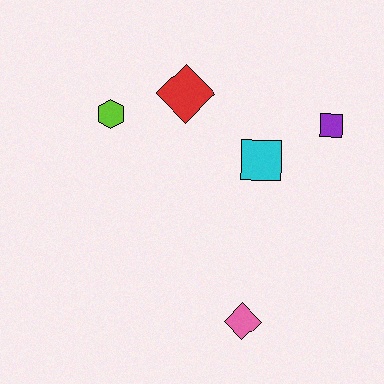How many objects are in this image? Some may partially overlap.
There are 5 objects.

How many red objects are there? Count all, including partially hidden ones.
There is 1 red object.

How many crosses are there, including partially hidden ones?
There are no crosses.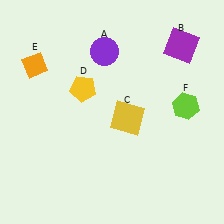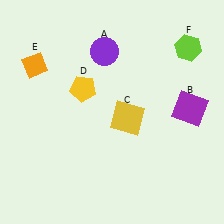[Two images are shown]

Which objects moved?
The objects that moved are: the purple square (B), the lime hexagon (F).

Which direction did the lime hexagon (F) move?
The lime hexagon (F) moved up.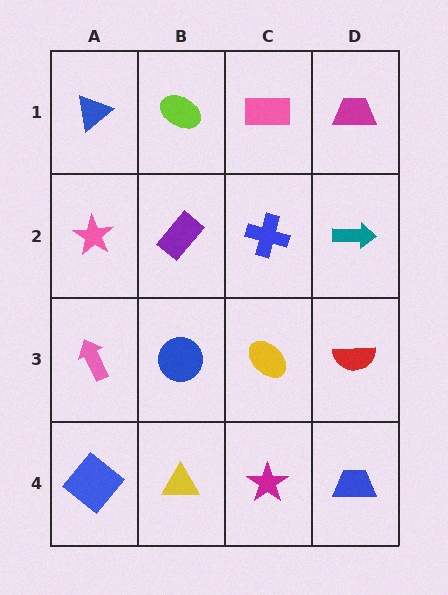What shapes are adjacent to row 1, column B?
A purple rectangle (row 2, column B), a blue triangle (row 1, column A), a pink rectangle (row 1, column C).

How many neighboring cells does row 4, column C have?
3.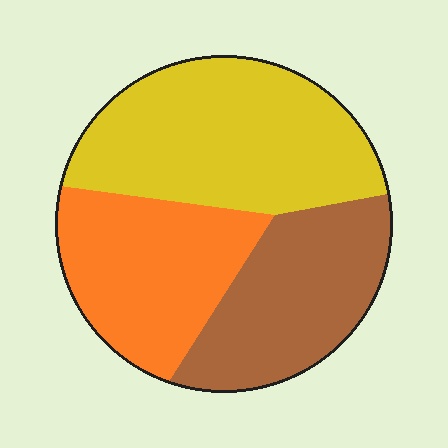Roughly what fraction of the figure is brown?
Brown covers around 30% of the figure.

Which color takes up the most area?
Yellow, at roughly 40%.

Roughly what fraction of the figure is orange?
Orange takes up between a quarter and a half of the figure.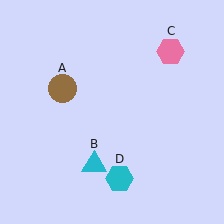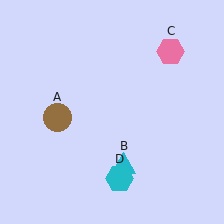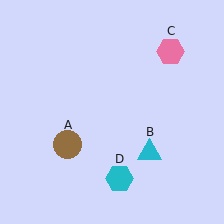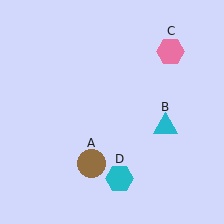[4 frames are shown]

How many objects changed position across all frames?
2 objects changed position: brown circle (object A), cyan triangle (object B).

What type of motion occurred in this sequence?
The brown circle (object A), cyan triangle (object B) rotated counterclockwise around the center of the scene.